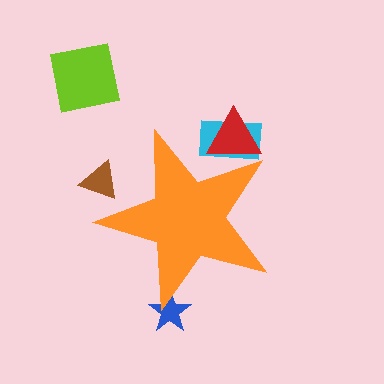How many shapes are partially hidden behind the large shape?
4 shapes are partially hidden.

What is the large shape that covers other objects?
An orange star.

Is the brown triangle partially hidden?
Yes, the brown triangle is partially hidden behind the orange star.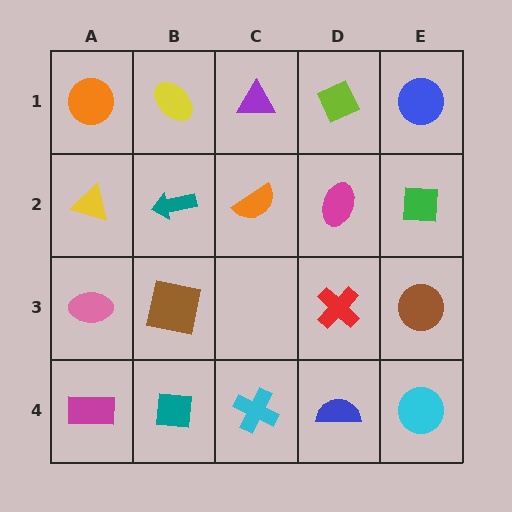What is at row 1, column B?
A yellow ellipse.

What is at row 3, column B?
A brown square.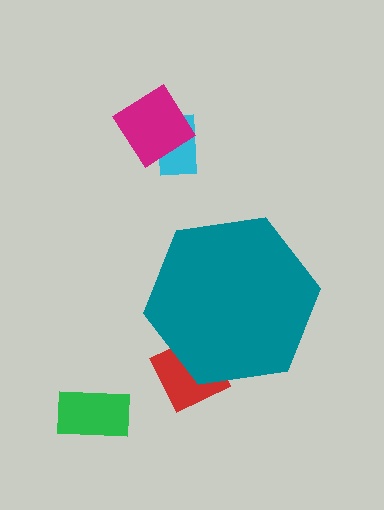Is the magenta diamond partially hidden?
No, the magenta diamond is fully visible.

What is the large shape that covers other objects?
A teal hexagon.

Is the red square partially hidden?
Yes, the red square is partially hidden behind the teal hexagon.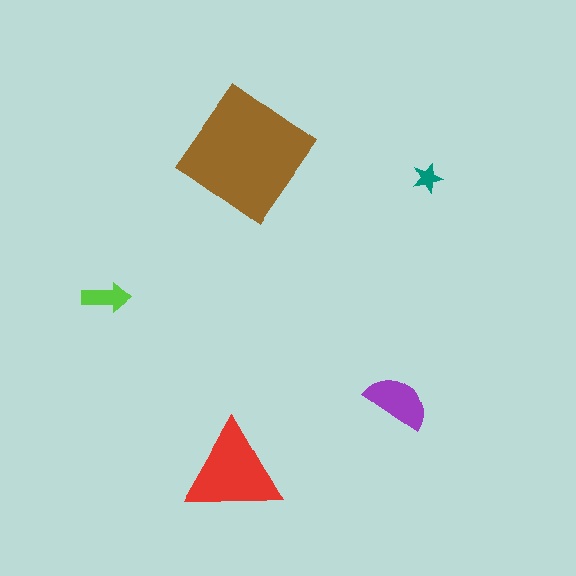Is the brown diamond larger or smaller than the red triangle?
Larger.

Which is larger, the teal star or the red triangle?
The red triangle.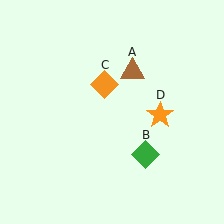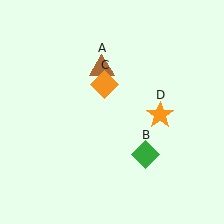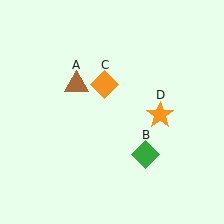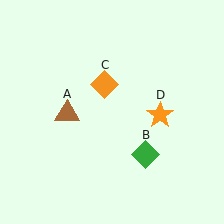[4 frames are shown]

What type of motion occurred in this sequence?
The brown triangle (object A) rotated counterclockwise around the center of the scene.